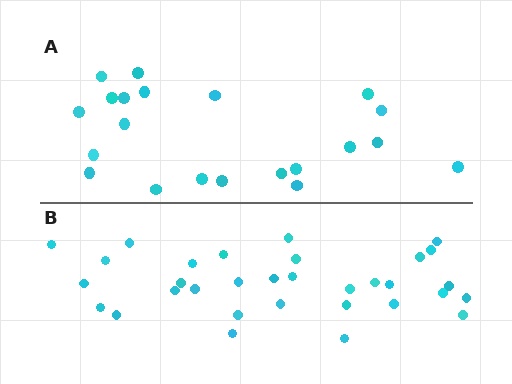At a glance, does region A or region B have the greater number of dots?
Region B (the bottom region) has more dots.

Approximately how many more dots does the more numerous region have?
Region B has roughly 12 or so more dots than region A.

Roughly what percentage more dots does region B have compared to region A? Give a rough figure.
About 50% more.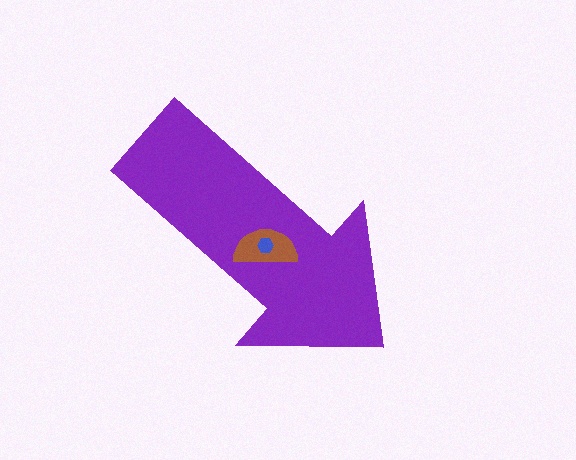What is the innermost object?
The blue hexagon.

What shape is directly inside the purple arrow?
The brown semicircle.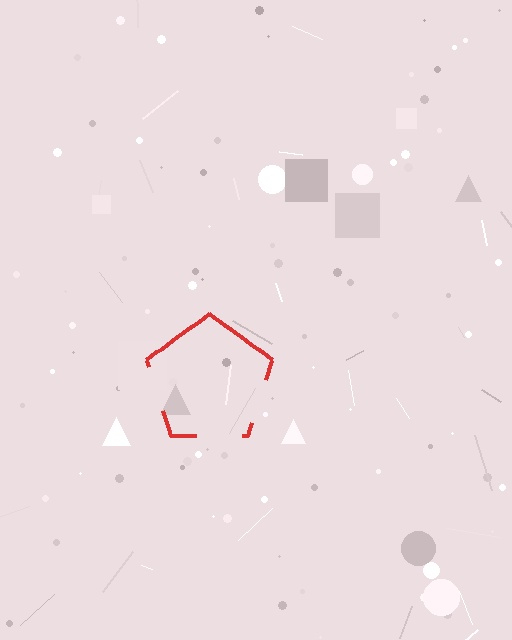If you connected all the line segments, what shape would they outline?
They would outline a pentagon.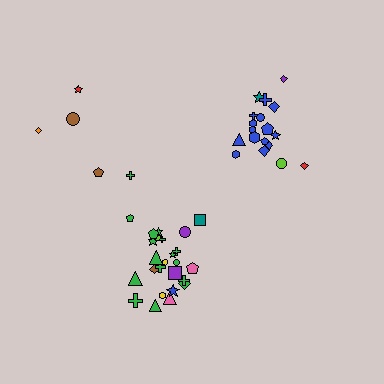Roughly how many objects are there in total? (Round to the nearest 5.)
Roughly 50 objects in total.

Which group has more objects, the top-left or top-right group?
The top-right group.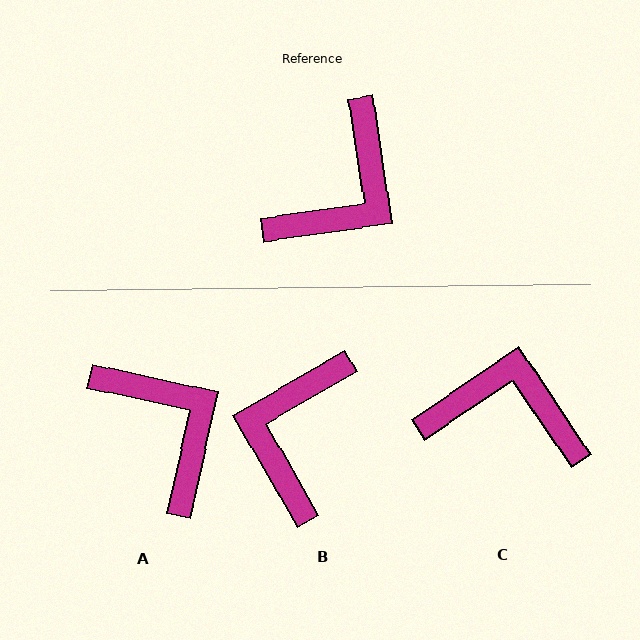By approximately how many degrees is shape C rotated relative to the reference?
Approximately 116 degrees counter-clockwise.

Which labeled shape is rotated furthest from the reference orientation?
B, about 158 degrees away.